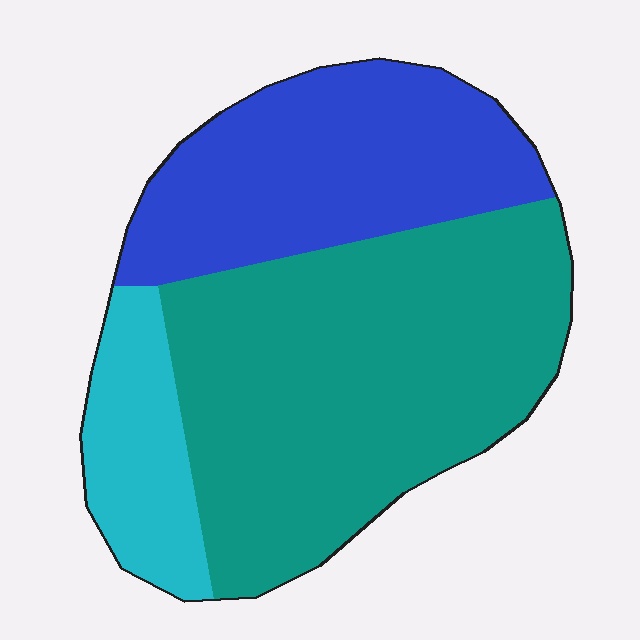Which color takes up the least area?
Cyan, at roughly 15%.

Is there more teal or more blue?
Teal.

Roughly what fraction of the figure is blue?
Blue covers 32% of the figure.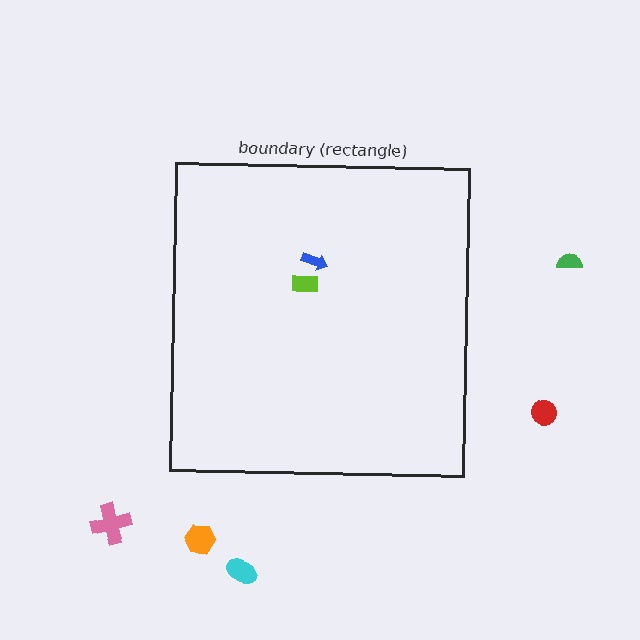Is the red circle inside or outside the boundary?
Outside.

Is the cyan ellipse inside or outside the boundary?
Outside.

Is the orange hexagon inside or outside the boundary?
Outside.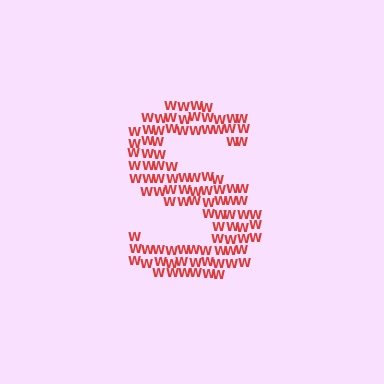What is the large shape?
The large shape is the letter S.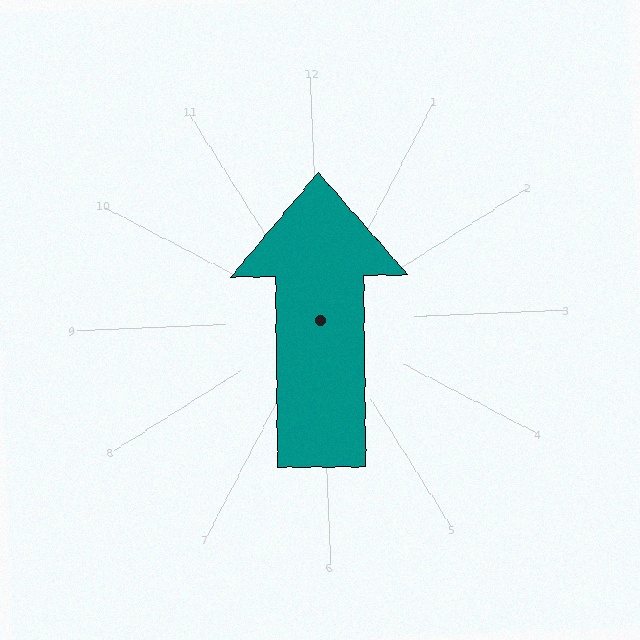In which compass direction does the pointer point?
North.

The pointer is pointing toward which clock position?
Roughly 12 o'clock.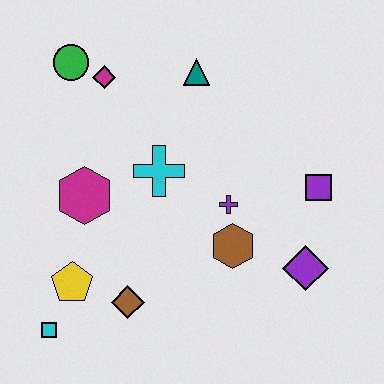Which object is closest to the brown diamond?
The yellow pentagon is closest to the brown diamond.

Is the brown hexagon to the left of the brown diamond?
No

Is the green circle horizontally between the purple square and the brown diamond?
No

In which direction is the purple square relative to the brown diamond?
The purple square is to the right of the brown diamond.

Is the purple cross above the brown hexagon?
Yes